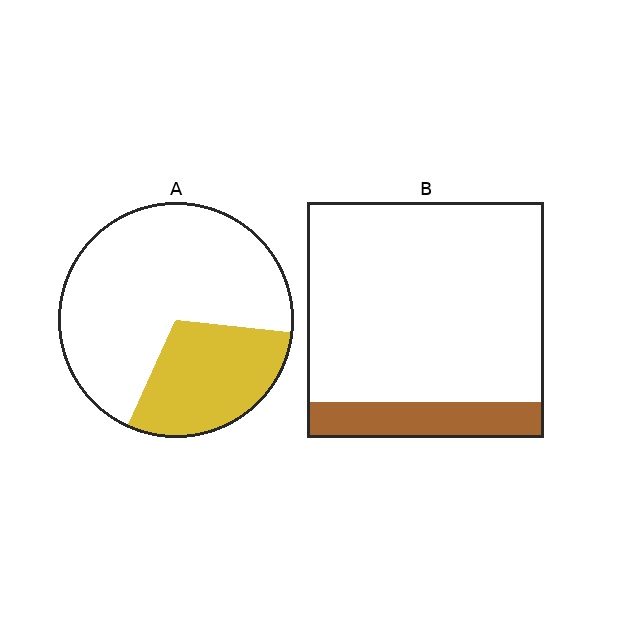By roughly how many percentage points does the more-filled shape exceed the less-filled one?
By roughly 15 percentage points (A over B).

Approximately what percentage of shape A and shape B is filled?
A is approximately 30% and B is approximately 15%.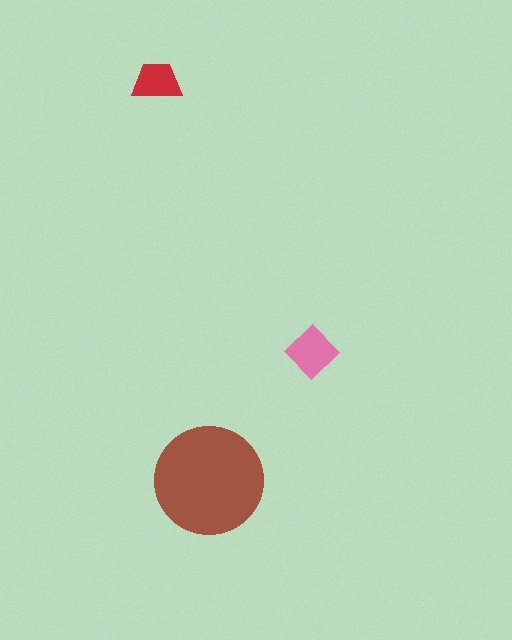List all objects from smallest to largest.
The red trapezoid, the pink diamond, the brown circle.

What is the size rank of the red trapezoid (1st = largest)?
3rd.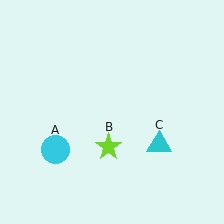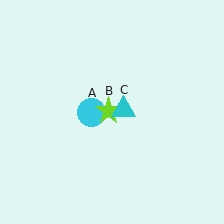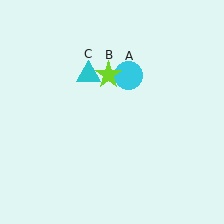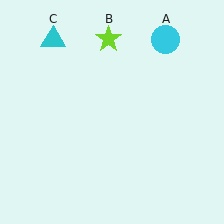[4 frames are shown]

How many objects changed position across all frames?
3 objects changed position: cyan circle (object A), lime star (object B), cyan triangle (object C).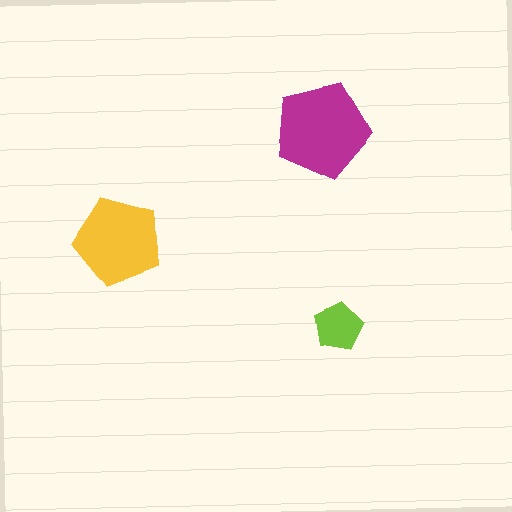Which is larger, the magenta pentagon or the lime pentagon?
The magenta one.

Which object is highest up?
The magenta pentagon is topmost.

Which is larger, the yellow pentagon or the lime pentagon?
The yellow one.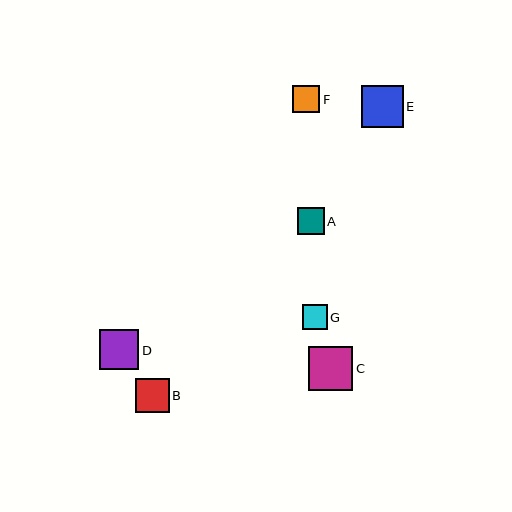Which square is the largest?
Square C is the largest with a size of approximately 44 pixels.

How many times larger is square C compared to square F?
Square C is approximately 1.6 times the size of square F.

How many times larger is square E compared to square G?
Square E is approximately 1.7 times the size of square G.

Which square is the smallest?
Square G is the smallest with a size of approximately 25 pixels.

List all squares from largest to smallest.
From largest to smallest: C, E, D, B, F, A, G.